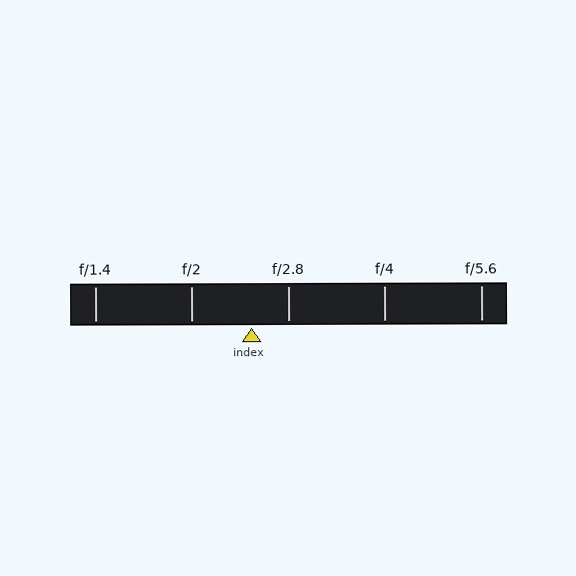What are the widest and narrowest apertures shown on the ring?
The widest aperture shown is f/1.4 and the narrowest is f/5.6.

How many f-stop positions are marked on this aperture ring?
There are 5 f-stop positions marked.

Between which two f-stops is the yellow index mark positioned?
The index mark is between f/2 and f/2.8.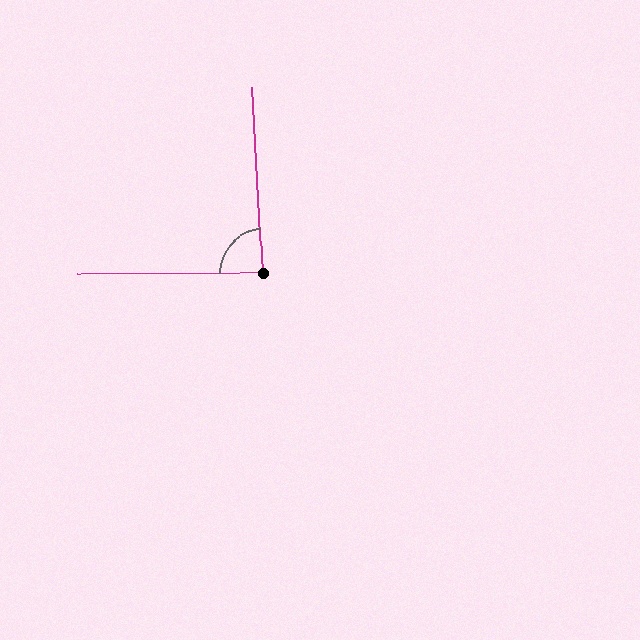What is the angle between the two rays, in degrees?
Approximately 86 degrees.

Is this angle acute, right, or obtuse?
It is approximately a right angle.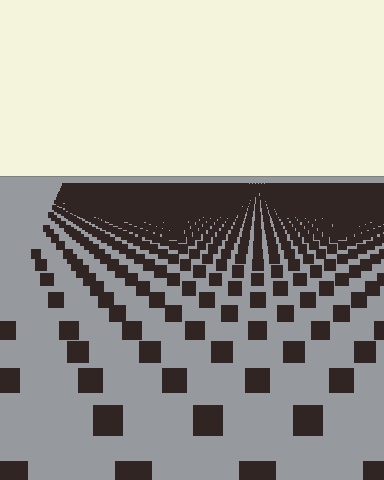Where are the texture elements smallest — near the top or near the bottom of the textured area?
Near the top.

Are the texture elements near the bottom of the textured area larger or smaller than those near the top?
Larger. Near the bottom, elements are closer to the viewer and appear at a bigger on-screen size.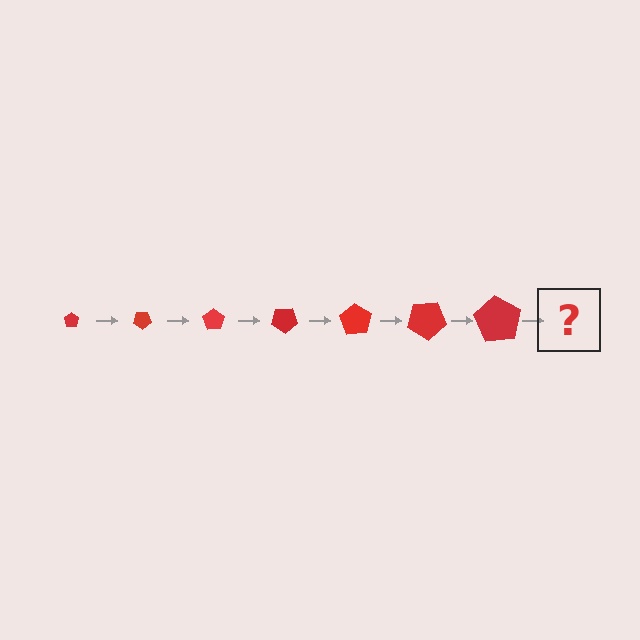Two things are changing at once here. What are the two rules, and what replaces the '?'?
The two rules are that the pentagon grows larger each step and it rotates 35 degrees each step. The '?' should be a pentagon, larger than the previous one and rotated 245 degrees from the start.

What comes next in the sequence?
The next element should be a pentagon, larger than the previous one and rotated 245 degrees from the start.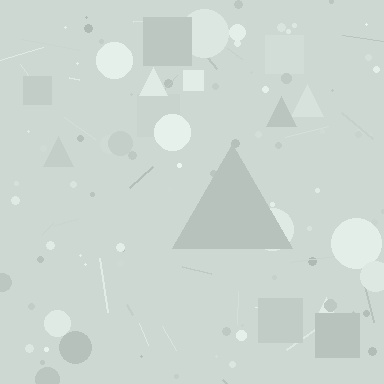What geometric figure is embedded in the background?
A triangle is embedded in the background.